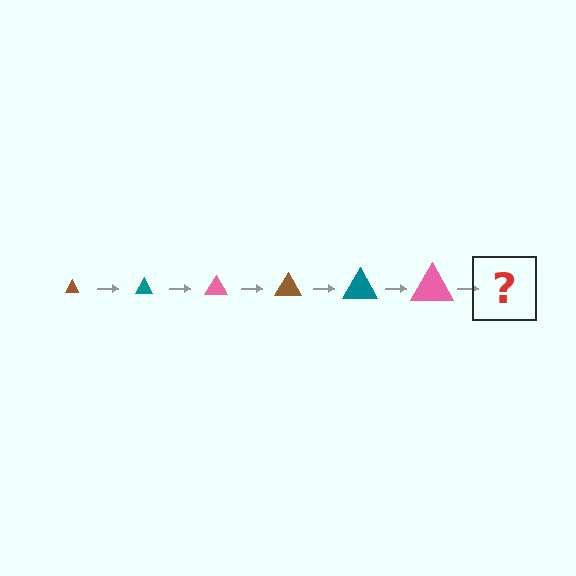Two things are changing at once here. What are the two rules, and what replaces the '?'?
The two rules are that the triangle grows larger each step and the color cycles through brown, teal, and pink. The '?' should be a brown triangle, larger than the previous one.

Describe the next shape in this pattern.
It should be a brown triangle, larger than the previous one.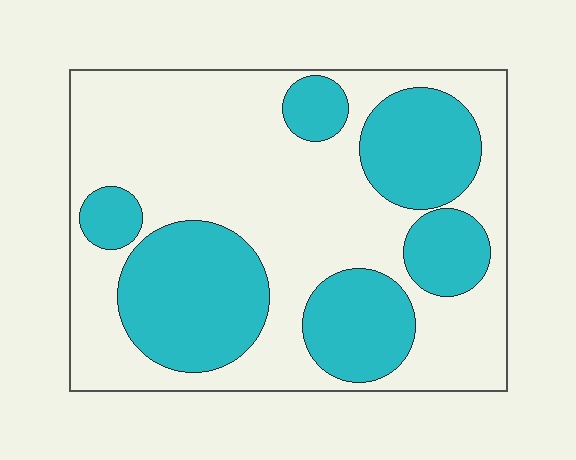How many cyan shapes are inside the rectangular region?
6.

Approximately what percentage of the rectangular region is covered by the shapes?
Approximately 40%.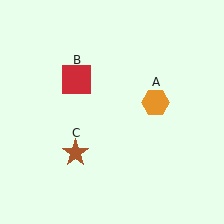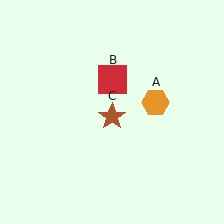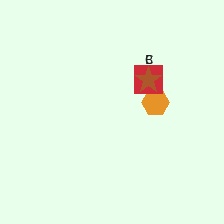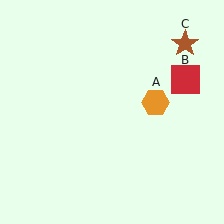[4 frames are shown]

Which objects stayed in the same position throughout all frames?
Orange hexagon (object A) remained stationary.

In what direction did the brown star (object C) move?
The brown star (object C) moved up and to the right.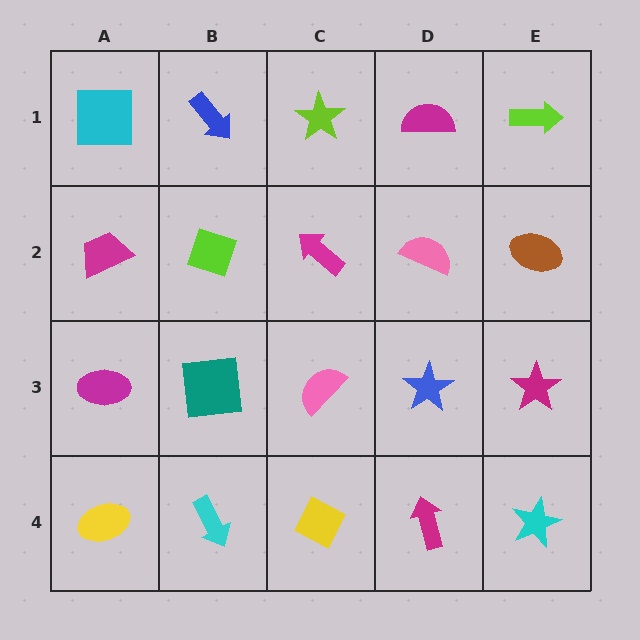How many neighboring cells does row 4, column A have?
2.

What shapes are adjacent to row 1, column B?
A lime diamond (row 2, column B), a cyan square (row 1, column A), a lime star (row 1, column C).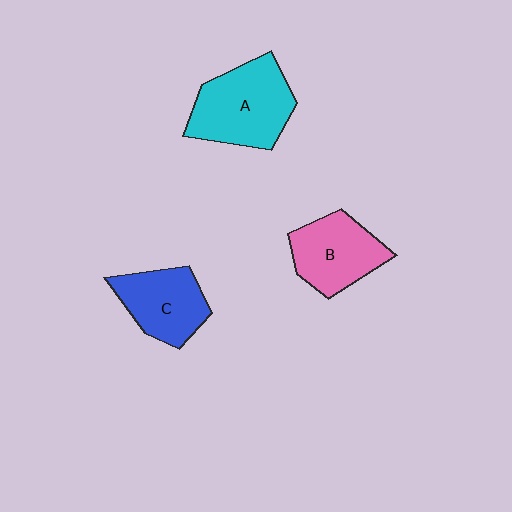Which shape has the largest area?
Shape A (cyan).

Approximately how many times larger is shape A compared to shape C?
Approximately 1.3 times.